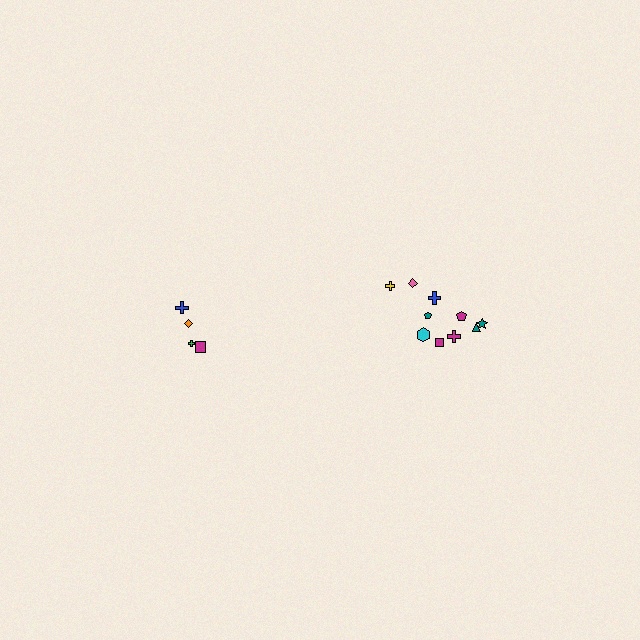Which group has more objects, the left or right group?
The right group.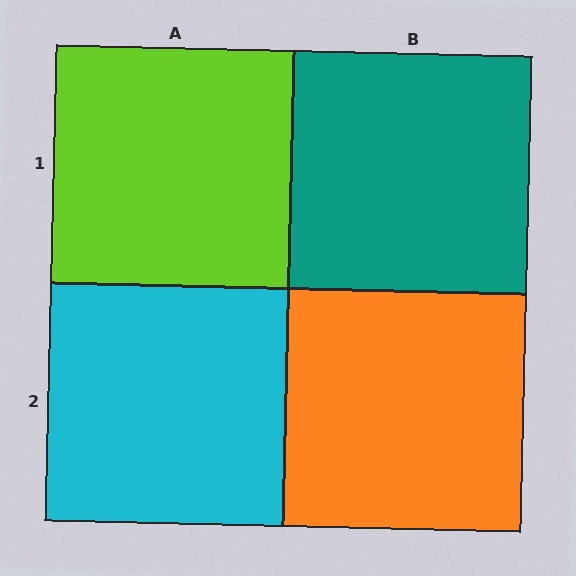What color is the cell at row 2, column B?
Orange.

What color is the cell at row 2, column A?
Cyan.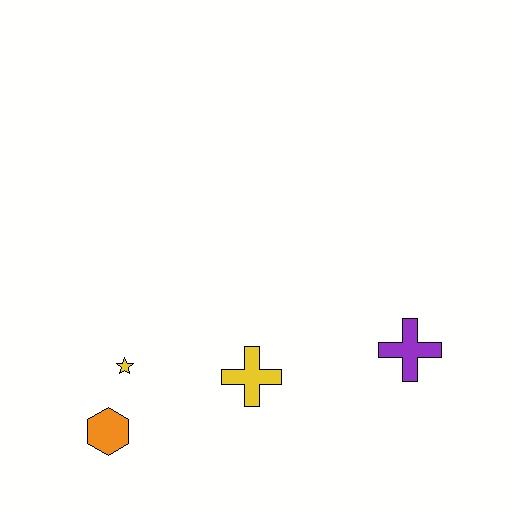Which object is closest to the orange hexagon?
The yellow star is closest to the orange hexagon.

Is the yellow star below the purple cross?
Yes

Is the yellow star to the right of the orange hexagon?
Yes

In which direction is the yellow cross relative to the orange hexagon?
The yellow cross is to the right of the orange hexagon.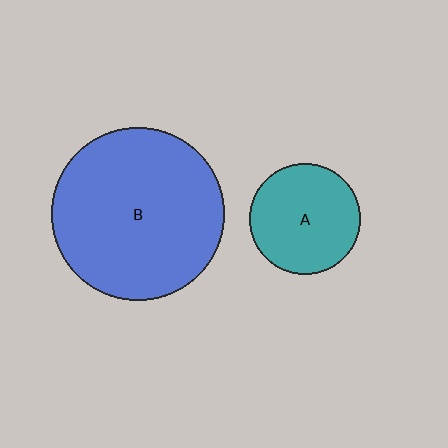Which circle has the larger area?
Circle B (blue).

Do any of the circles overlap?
No, none of the circles overlap.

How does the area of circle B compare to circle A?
Approximately 2.4 times.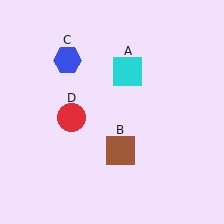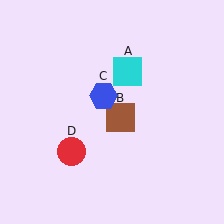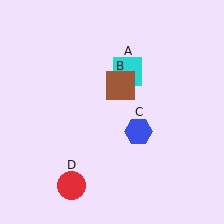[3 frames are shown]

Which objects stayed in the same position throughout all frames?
Cyan square (object A) remained stationary.